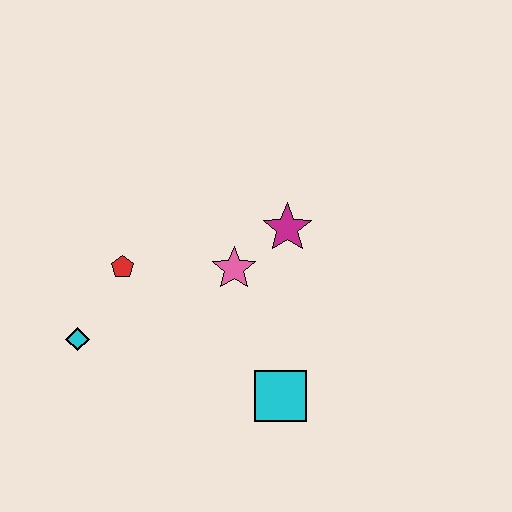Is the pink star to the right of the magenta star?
No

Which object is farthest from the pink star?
The cyan diamond is farthest from the pink star.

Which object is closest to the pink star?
The magenta star is closest to the pink star.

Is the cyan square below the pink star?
Yes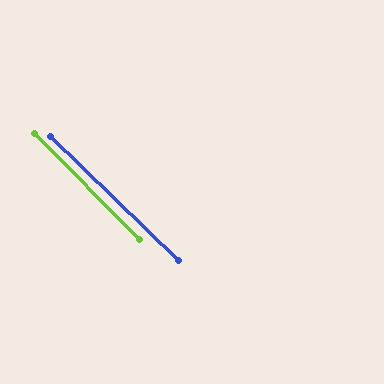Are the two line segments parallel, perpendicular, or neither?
Parallel — their directions differ by only 1.4°.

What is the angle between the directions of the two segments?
Approximately 1 degree.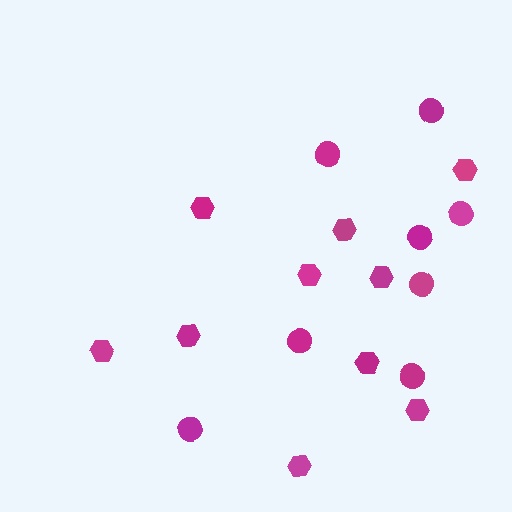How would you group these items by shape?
There are 2 groups: one group of circles (8) and one group of hexagons (10).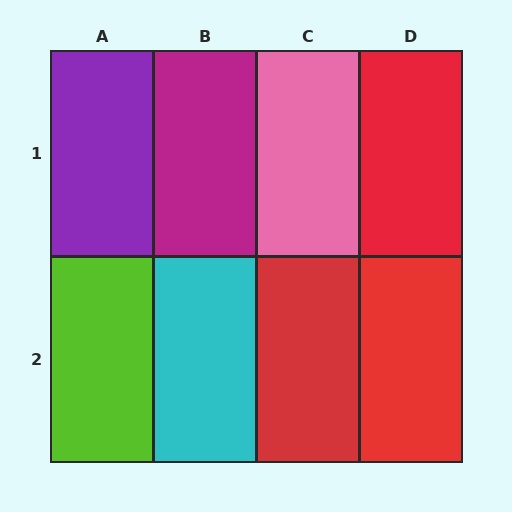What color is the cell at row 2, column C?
Red.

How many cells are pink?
1 cell is pink.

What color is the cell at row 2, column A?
Lime.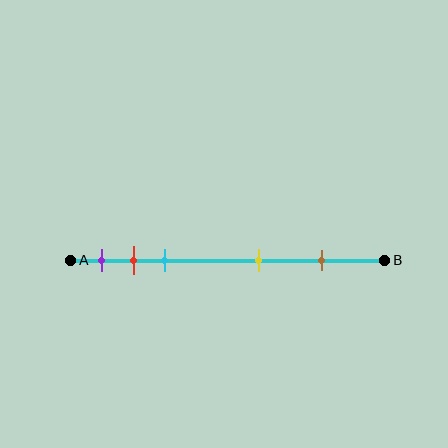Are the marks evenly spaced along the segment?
No, the marks are not evenly spaced.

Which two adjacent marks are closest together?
The red and cyan marks are the closest adjacent pair.